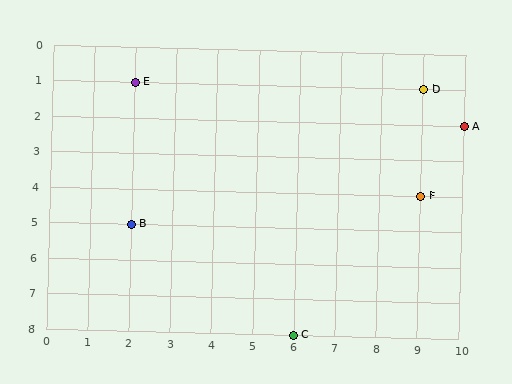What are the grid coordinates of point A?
Point A is at grid coordinates (10, 2).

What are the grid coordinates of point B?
Point B is at grid coordinates (2, 5).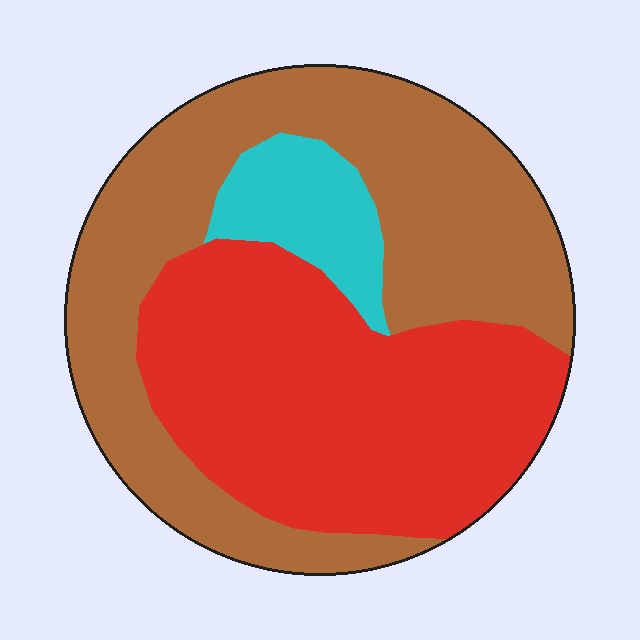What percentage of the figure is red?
Red takes up between a third and a half of the figure.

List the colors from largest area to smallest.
From largest to smallest: brown, red, cyan.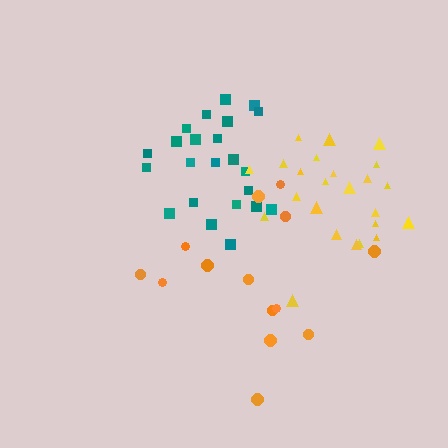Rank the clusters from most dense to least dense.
yellow, teal, orange.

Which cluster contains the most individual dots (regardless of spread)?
Yellow (24).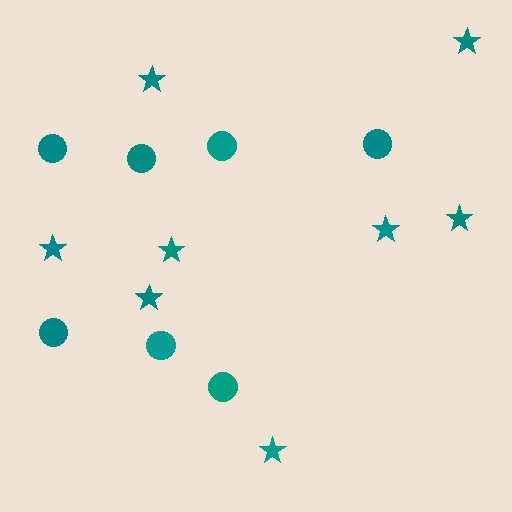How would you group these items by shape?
There are 2 groups: one group of circles (7) and one group of stars (8).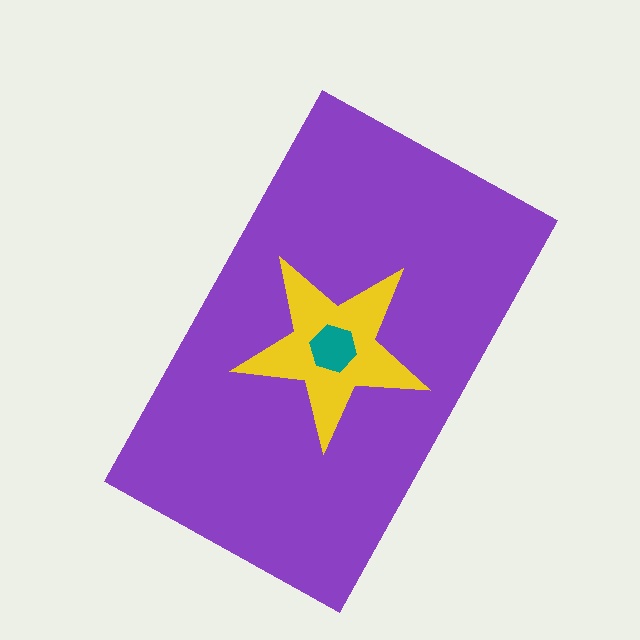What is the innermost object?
The teal hexagon.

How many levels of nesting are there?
3.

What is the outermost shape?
The purple rectangle.